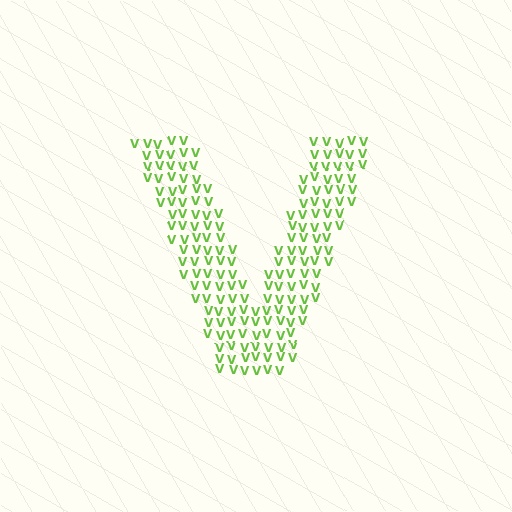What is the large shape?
The large shape is the letter V.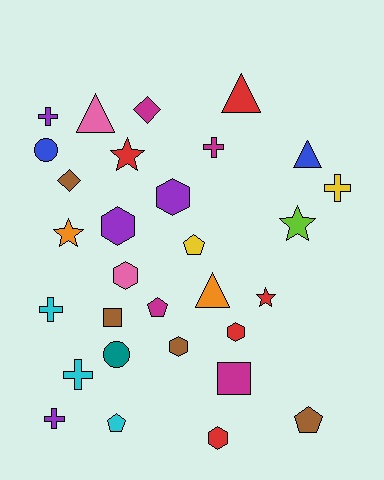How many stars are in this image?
There are 4 stars.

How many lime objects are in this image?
There is 1 lime object.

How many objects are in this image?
There are 30 objects.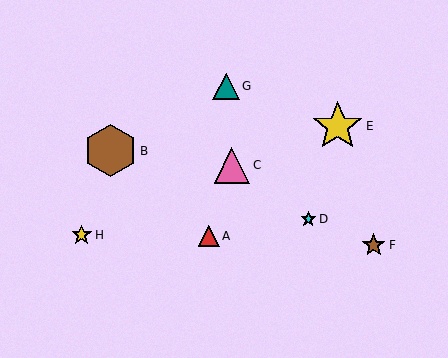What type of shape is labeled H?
Shape H is a yellow star.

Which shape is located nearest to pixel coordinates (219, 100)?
The teal triangle (labeled G) at (226, 86) is nearest to that location.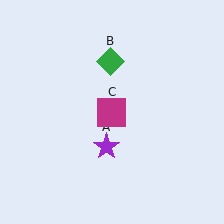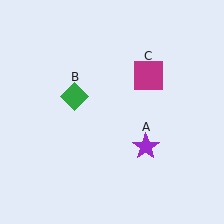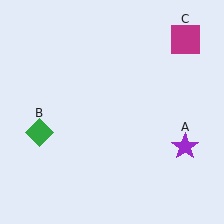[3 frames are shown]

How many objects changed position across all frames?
3 objects changed position: purple star (object A), green diamond (object B), magenta square (object C).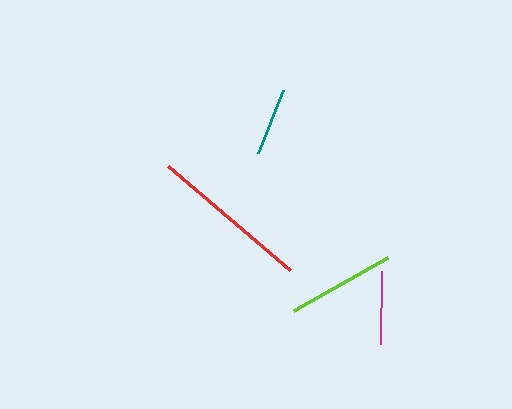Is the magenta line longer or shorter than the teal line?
The magenta line is longer than the teal line.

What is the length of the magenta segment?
The magenta segment is approximately 74 pixels long.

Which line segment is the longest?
The red line is the longest at approximately 160 pixels.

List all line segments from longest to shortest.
From longest to shortest: red, lime, magenta, teal.